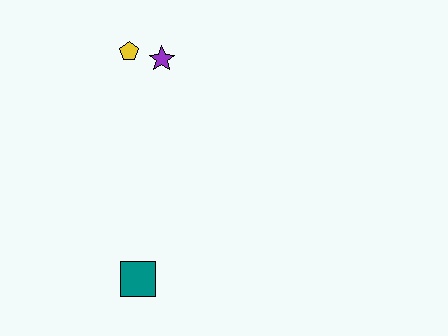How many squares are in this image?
There is 1 square.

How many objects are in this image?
There are 3 objects.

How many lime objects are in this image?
There are no lime objects.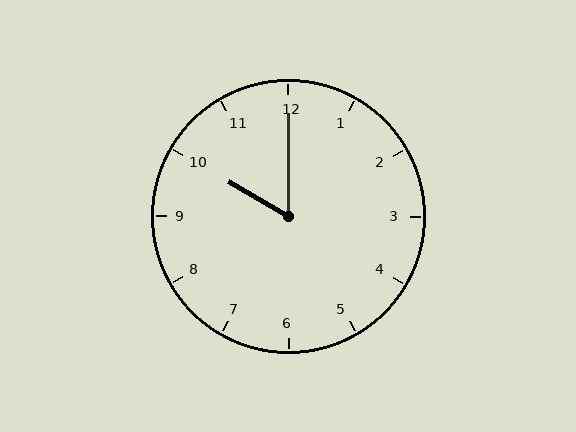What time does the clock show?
10:00.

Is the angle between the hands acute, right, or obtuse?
It is acute.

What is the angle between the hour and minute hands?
Approximately 60 degrees.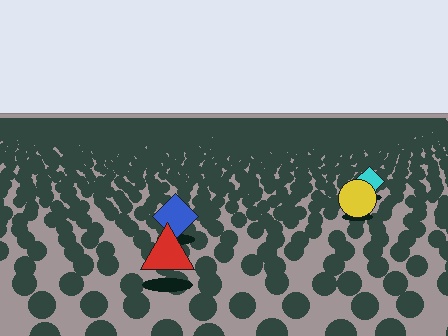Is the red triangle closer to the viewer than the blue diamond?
Yes. The red triangle is closer — you can tell from the texture gradient: the ground texture is coarser near it.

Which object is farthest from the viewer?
The cyan diamond is farthest from the viewer. It appears smaller and the ground texture around it is denser.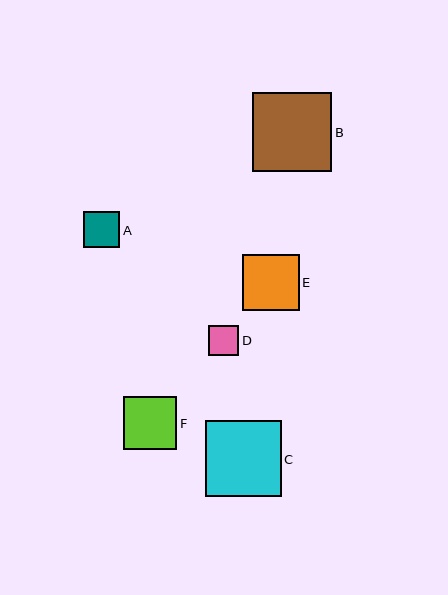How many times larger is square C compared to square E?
Square C is approximately 1.3 times the size of square E.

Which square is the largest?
Square B is the largest with a size of approximately 79 pixels.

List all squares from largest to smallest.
From largest to smallest: B, C, E, F, A, D.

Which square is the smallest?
Square D is the smallest with a size of approximately 30 pixels.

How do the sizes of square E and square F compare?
Square E and square F are approximately the same size.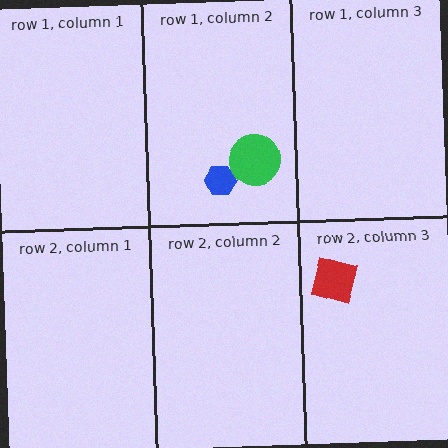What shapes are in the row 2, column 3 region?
The red square.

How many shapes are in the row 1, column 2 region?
2.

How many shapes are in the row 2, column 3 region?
1.